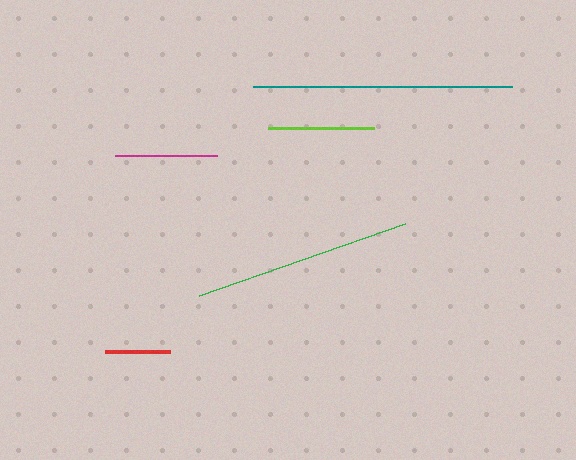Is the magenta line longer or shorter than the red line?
The magenta line is longer than the red line.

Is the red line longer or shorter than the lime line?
The lime line is longer than the red line.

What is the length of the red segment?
The red segment is approximately 65 pixels long.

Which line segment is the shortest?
The red line is the shortest at approximately 65 pixels.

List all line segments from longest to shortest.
From longest to shortest: teal, green, lime, magenta, red.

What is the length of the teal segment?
The teal segment is approximately 258 pixels long.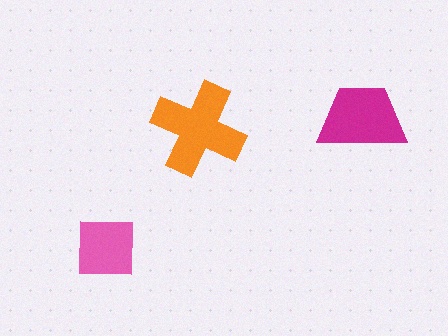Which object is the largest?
The orange cross.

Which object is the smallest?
The pink square.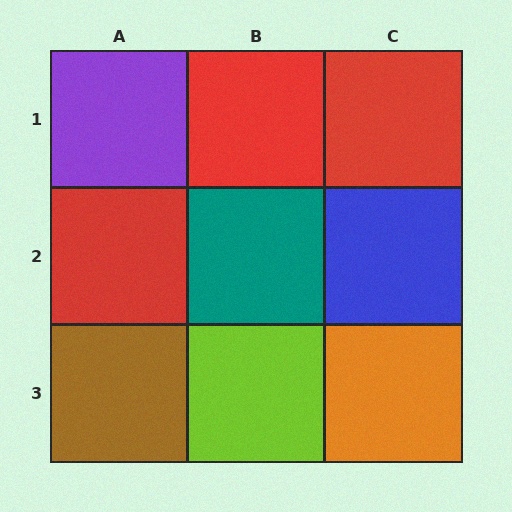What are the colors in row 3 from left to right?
Brown, lime, orange.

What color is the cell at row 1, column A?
Purple.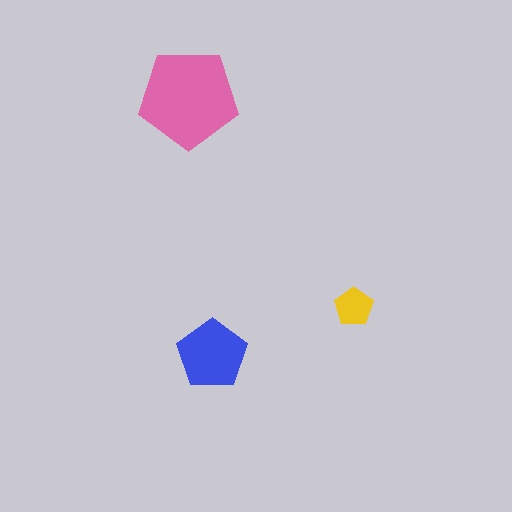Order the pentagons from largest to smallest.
the pink one, the blue one, the yellow one.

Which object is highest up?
The pink pentagon is topmost.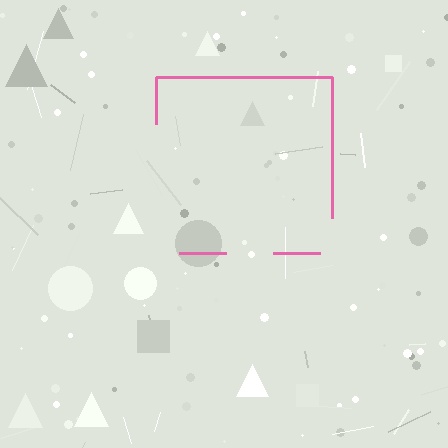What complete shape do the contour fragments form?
The contour fragments form a square.